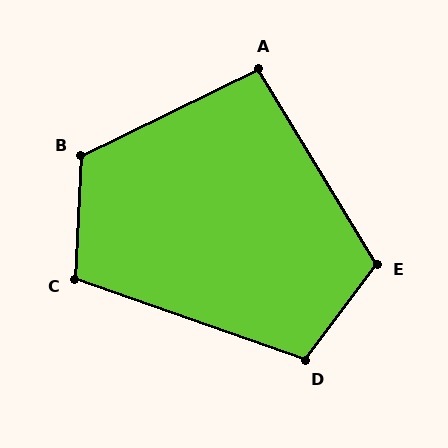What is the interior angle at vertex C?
Approximately 107 degrees (obtuse).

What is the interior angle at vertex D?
Approximately 108 degrees (obtuse).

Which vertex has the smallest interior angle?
A, at approximately 95 degrees.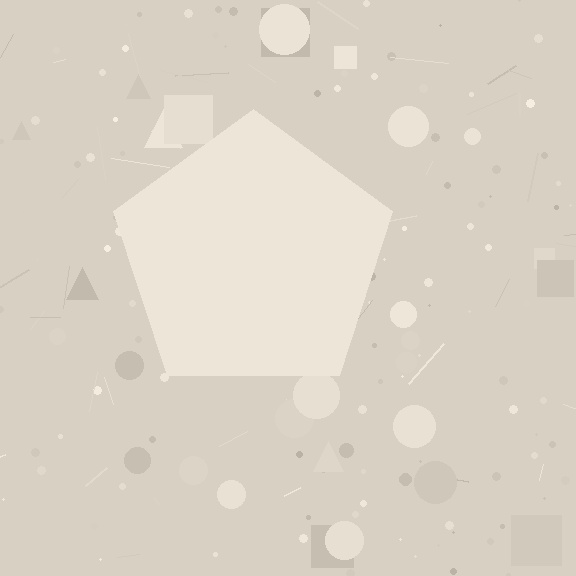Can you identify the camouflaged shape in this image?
The camouflaged shape is a pentagon.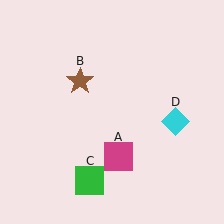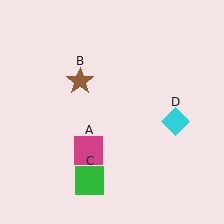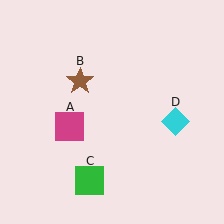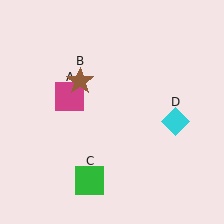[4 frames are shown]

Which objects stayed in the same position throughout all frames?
Brown star (object B) and green square (object C) and cyan diamond (object D) remained stationary.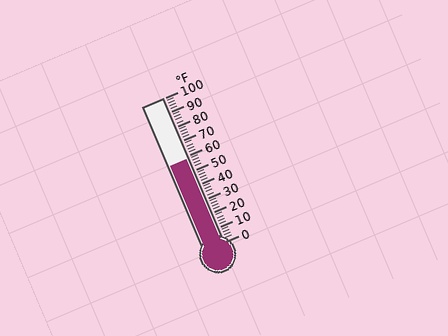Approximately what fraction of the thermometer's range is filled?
The thermometer is filled to approximately 60% of its range.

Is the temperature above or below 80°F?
The temperature is below 80°F.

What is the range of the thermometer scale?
The thermometer scale ranges from 0°F to 100°F.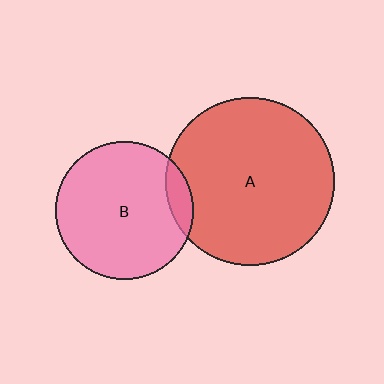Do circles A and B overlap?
Yes.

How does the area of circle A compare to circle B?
Approximately 1.5 times.